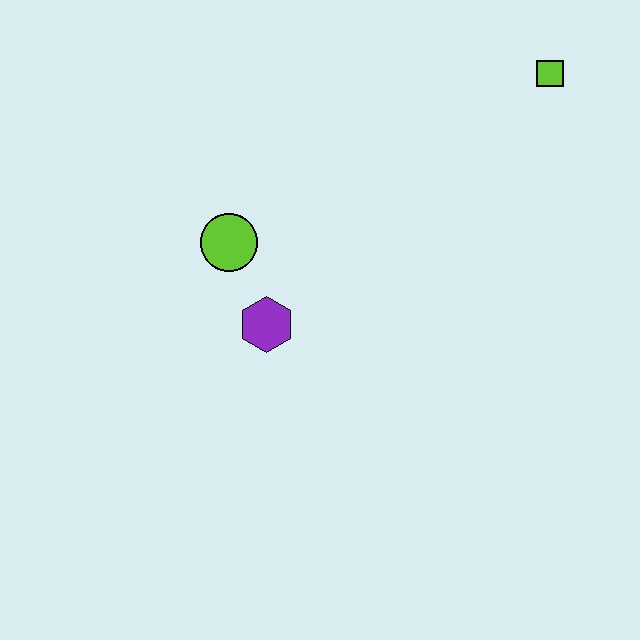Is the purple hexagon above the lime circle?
No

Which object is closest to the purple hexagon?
The lime circle is closest to the purple hexagon.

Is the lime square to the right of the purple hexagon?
Yes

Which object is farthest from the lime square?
The purple hexagon is farthest from the lime square.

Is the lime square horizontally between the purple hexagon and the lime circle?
No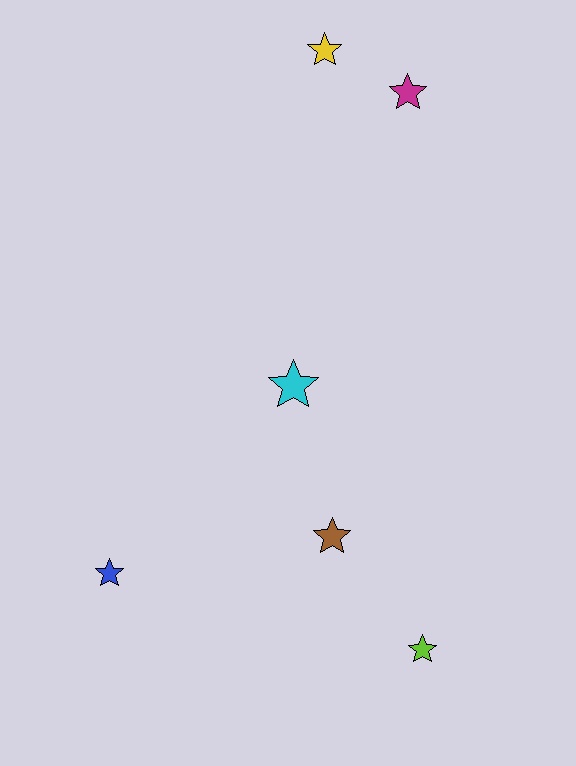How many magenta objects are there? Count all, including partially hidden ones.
There is 1 magenta object.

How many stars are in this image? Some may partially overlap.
There are 6 stars.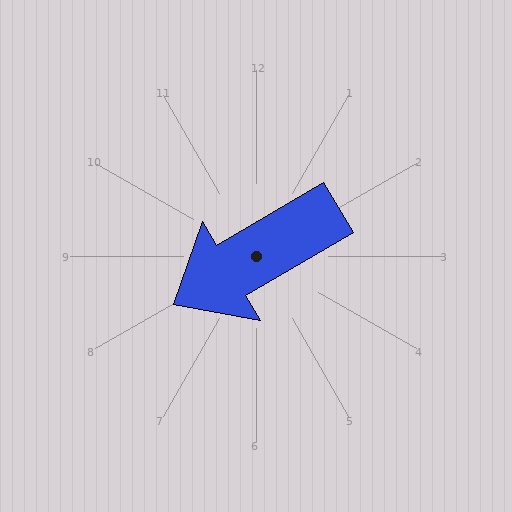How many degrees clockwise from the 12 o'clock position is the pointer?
Approximately 239 degrees.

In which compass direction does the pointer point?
Southwest.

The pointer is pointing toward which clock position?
Roughly 8 o'clock.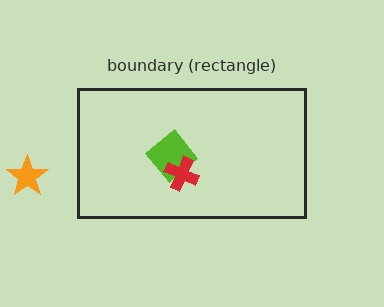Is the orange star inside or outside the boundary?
Outside.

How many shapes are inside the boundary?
2 inside, 1 outside.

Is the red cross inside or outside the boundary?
Inside.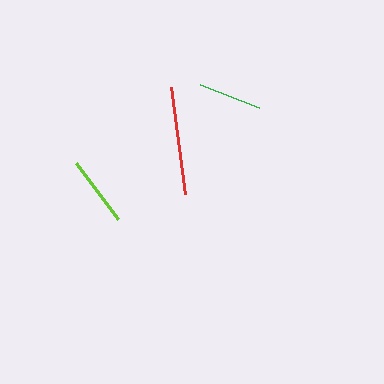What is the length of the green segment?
The green segment is approximately 63 pixels long.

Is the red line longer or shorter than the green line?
The red line is longer than the green line.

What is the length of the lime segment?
The lime segment is approximately 70 pixels long.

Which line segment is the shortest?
The green line is the shortest at approximately 63 pixels.